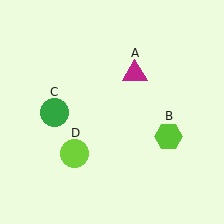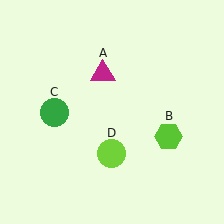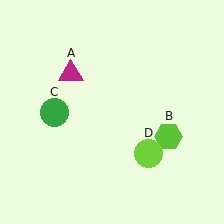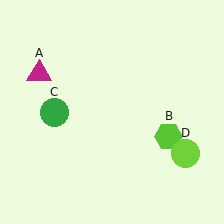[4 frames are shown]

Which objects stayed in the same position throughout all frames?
Lime hexagon (object B) and green circle (object C) remained stationary.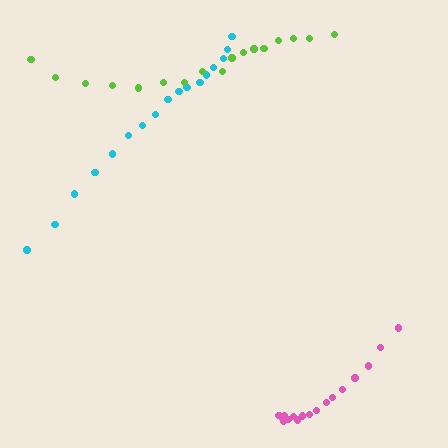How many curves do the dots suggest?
There are 3 distinct paths.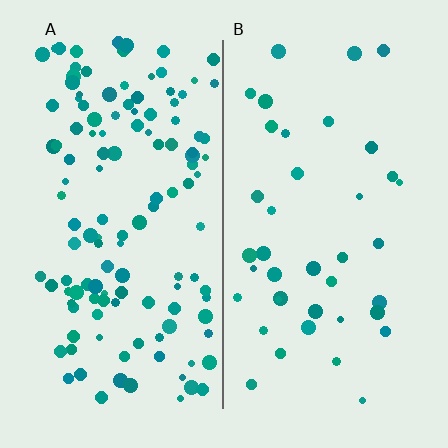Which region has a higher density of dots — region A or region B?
A (the left).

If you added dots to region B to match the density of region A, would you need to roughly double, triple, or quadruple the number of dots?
Approximately triple.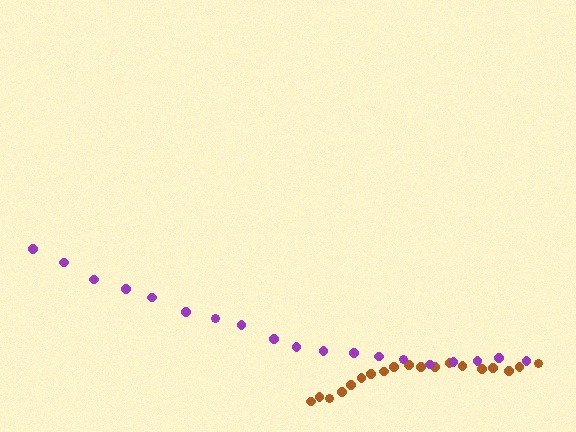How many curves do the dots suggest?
There are 2 distinct paths.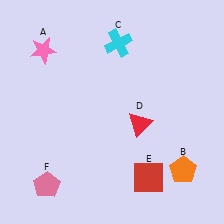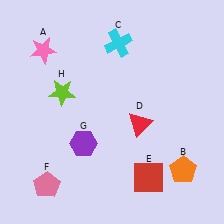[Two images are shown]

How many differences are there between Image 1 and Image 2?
There are 2 differences between the two images.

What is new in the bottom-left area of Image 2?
A purple hexagon (G) was added in the bottom-left area of Image 2.